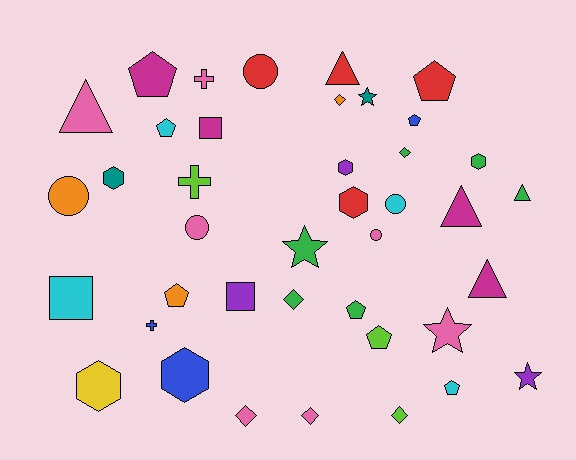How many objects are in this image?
There are 40 objects.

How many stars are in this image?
There are 4 stars.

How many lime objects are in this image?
There are 3 lime objects.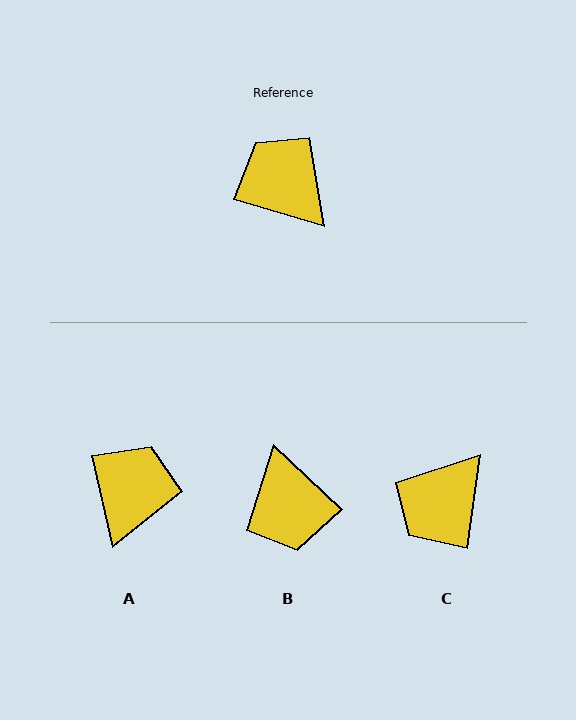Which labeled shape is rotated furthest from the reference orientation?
B, about 153 degrees away.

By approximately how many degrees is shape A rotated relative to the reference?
Approximately 61 degrees clockwise.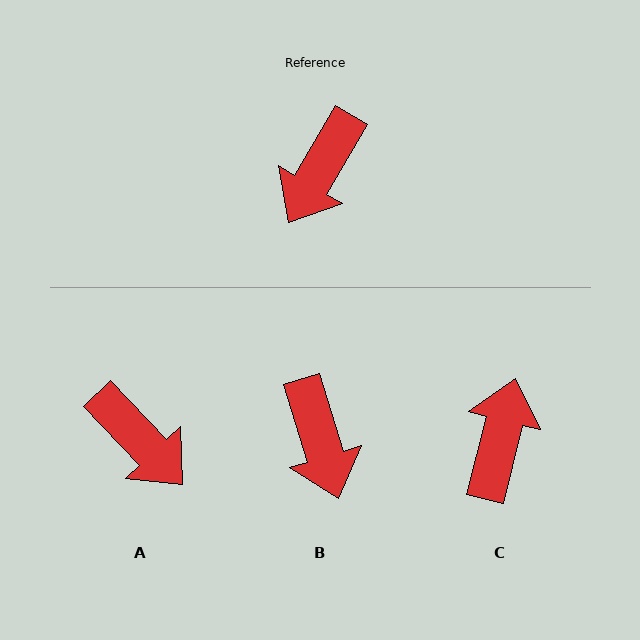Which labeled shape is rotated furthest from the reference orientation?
C, about 163 degrees away.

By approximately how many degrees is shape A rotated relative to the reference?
Approximately 74 degrees counter-clockwise.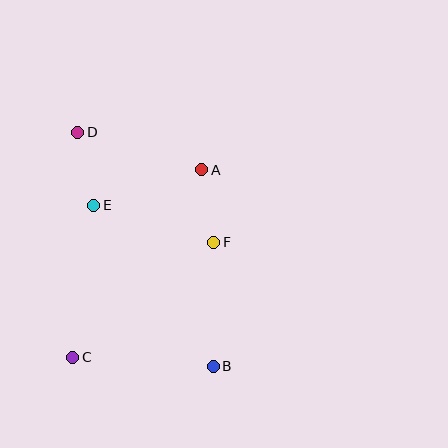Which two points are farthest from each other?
Points B and D are farthest from each other.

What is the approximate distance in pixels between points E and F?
The distance between E and F is approximately 126 pixels.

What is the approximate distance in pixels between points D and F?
The distance between D and F is approximately 175 pixels.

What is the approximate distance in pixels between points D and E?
The distance between D and E is approximately 75 pixels.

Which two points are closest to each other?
Points A and F are closest to each other.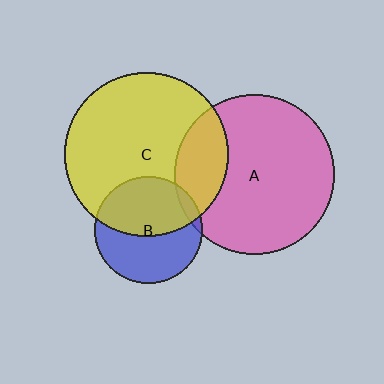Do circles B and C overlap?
Yes.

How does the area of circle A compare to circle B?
Approximately 2.2 times.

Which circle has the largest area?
Circle C (yellow).